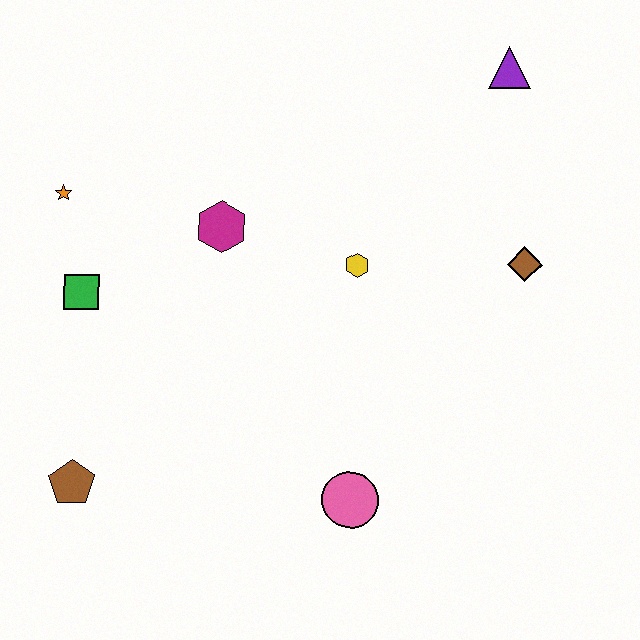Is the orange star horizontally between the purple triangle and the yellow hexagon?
No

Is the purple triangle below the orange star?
No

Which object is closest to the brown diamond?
The yellow hexagon is closest to the brown diamond.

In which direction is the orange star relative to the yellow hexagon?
The orange star is to the left of the yellow hexagon.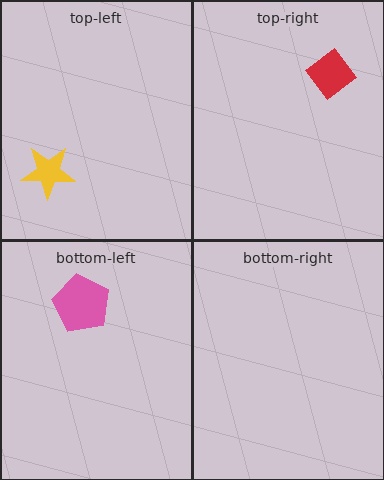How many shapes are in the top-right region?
1.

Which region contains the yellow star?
The top-left region.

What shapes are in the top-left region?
The yellow star.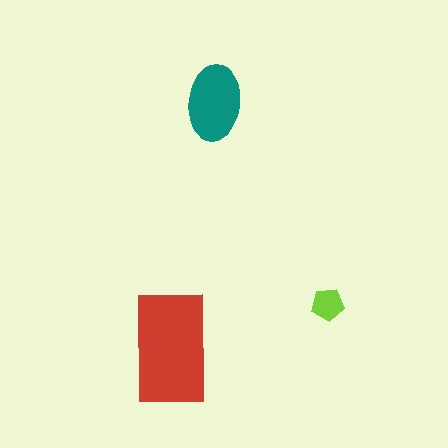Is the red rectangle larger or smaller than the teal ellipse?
Larger.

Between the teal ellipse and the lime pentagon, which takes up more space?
The teal ellipse.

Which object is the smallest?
The lime pentagon.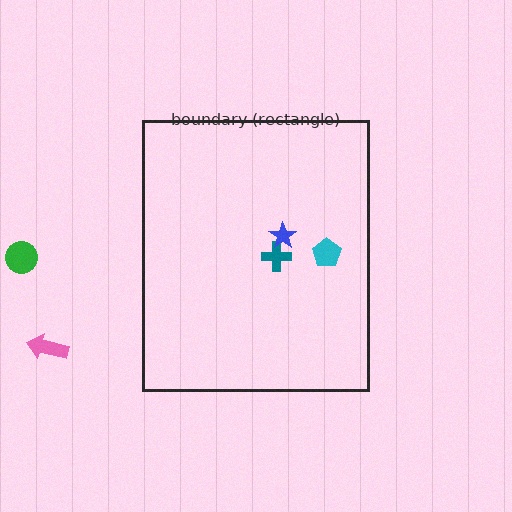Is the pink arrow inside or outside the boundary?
Outside.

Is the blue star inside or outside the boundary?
Inside.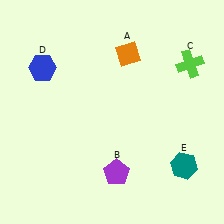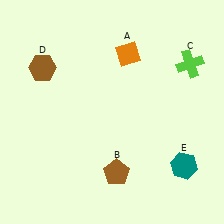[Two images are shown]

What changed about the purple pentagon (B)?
In Image 1, B is purple. In Image 2, it changed to brown.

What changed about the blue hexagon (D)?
In Image 1, D is blue. In Image 2, it changed to brown.